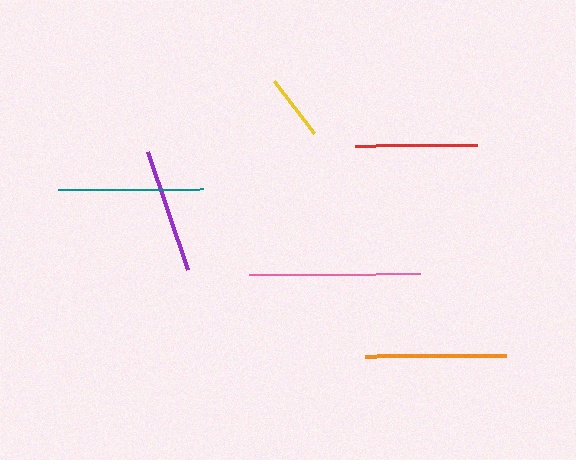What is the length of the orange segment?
The orange segment is approximately 141 pixels long.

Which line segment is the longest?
The pink line is the longest at approximately 171 pixels.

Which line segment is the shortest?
The yellow line is the shortest at approximately 65 pixels.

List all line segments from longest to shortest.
From longest to shortest: pink, teal, orange, purple, red, yellow.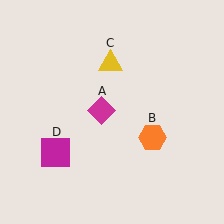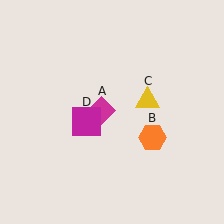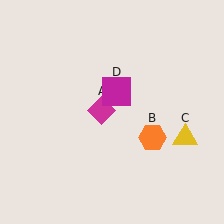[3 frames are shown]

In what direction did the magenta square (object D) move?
The magenta square (object D) moved up and to the right.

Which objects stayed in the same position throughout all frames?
Magenta diamond (object A) and orange hexagon (object B) remained stationary.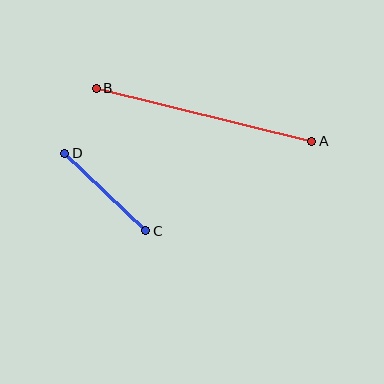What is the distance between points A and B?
The distance is approximately 222 pixels.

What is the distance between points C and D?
The distance is approximately 112 pixels.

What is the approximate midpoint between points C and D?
The midpoint is at approximately (105, 192) pixels.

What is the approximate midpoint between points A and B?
The midpoint is at approximately (204, 115) pixels.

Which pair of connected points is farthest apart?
Points A and B are farthest apart.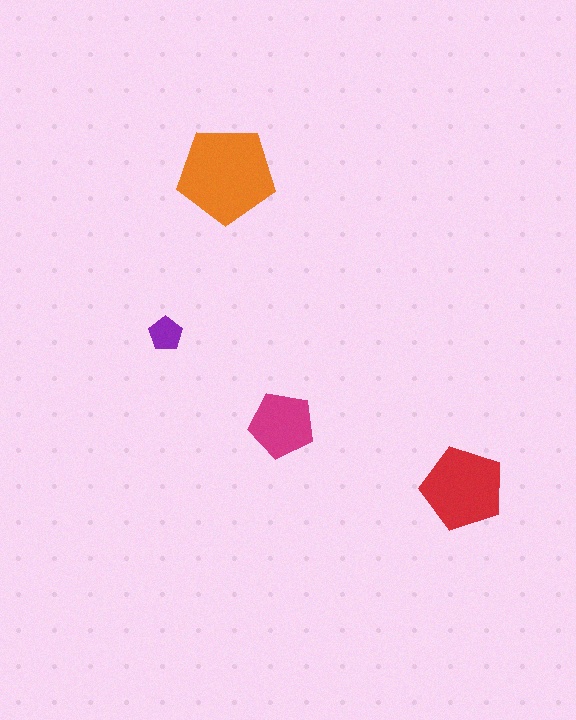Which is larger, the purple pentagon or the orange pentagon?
The orange one.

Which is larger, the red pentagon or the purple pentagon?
The red one.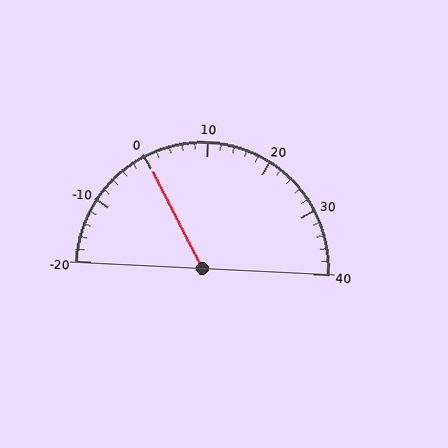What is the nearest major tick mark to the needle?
The nearest major tick mark is 0.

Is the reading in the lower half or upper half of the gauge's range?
The reading is in the lower half of the range (-20 to 40).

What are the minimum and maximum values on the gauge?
The gauge ranges from -20 to 40.